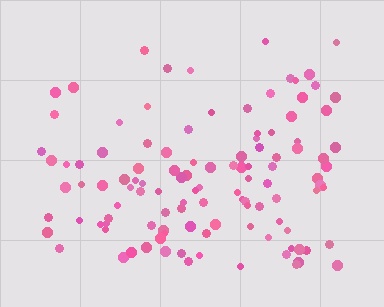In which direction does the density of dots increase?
From top to bottom, with the bottom side densest.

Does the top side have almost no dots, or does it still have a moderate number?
Still a moderate number, just noticeably fewer than the bottom.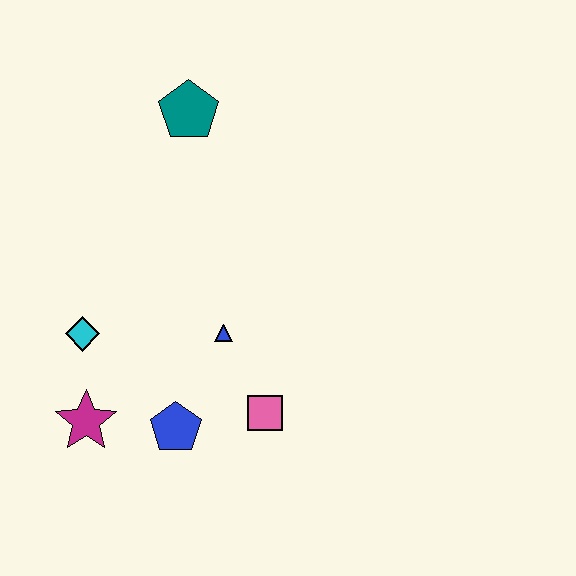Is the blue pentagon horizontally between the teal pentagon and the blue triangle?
No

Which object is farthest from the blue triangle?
The teal pentagon is farthest from the blue triangle.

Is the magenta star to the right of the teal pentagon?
No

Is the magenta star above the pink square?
No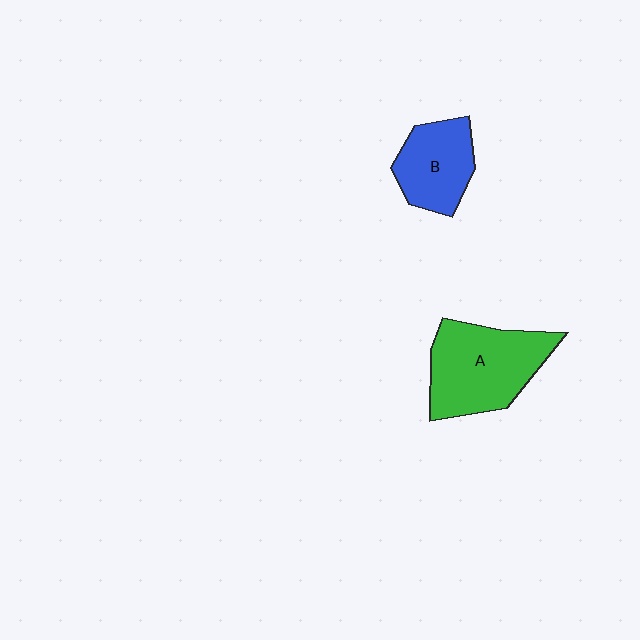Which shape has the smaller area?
Shape B (blue).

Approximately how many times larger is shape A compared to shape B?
Approximately 1.6 times.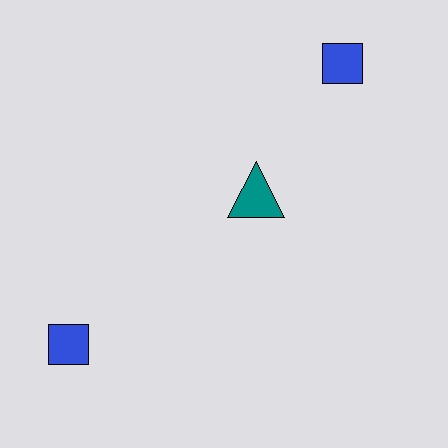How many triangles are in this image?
There is 1 triangle.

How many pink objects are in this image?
There are no pink objects.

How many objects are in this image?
There are 3 objects.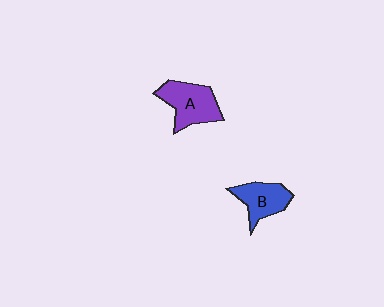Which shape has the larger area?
Shape A (purple).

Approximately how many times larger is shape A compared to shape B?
Approximately 1.3 times.